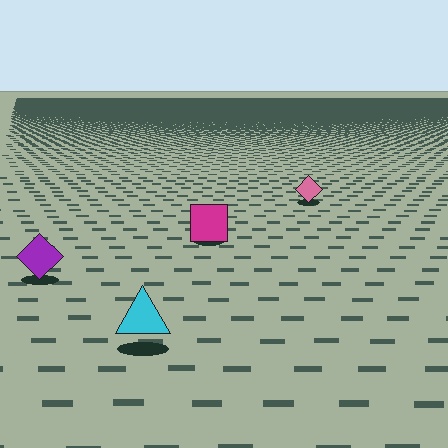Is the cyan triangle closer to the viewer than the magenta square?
Yes. The cyan triangle is closer — you can tell from the texture gradient: the ground texture is coarser near it.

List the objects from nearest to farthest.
From nearest to farthest: the cyan triangle, the purple diamond, the magenta square, the pink diamond.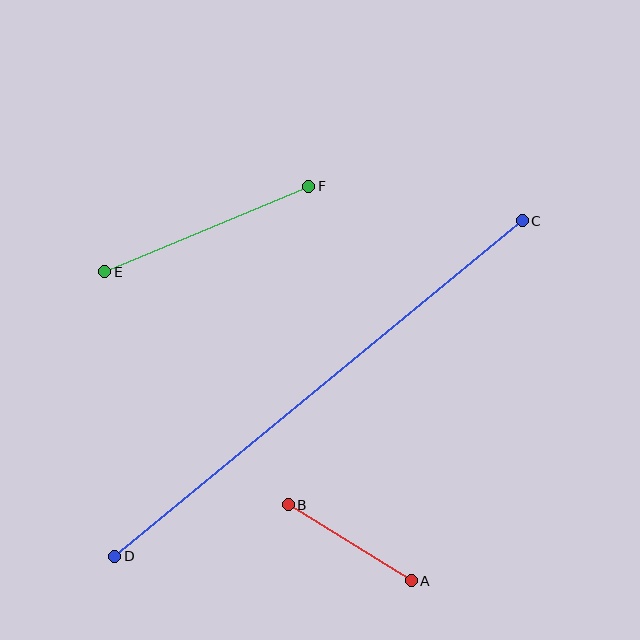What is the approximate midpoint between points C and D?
The midpoint is at approximately (319, 389) pixels.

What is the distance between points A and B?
The distance is approximately 145 pixels.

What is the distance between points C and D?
The distance is approximately 528 pixels.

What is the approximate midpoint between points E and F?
The midpoint is at approximately (207, 229) pixels.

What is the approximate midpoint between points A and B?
The midpoint is at approximately (350, 543) pixels.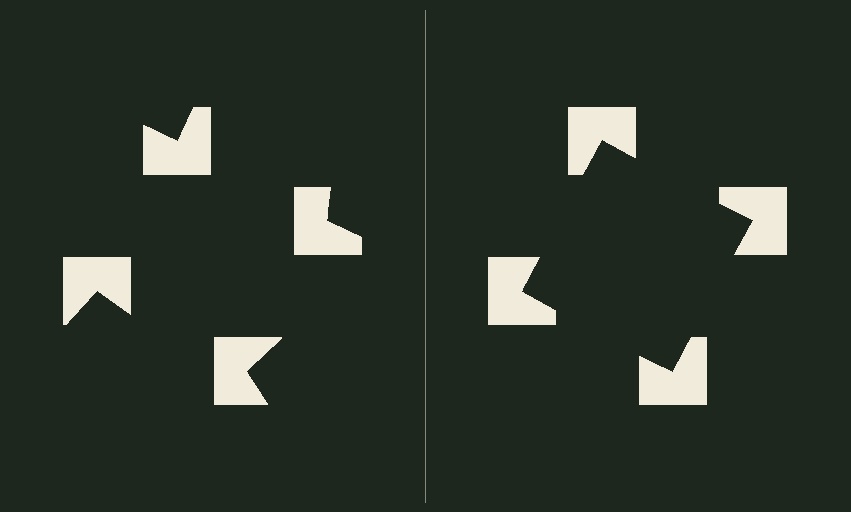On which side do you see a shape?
An illusory square appears on the right side. On the left side the wedge cuts are rotated, so no coherent shape forms.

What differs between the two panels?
The notched squares are positioned identically on both sides; only the wedge orientations differ. On the right they align to a square; on the left they are misaligned.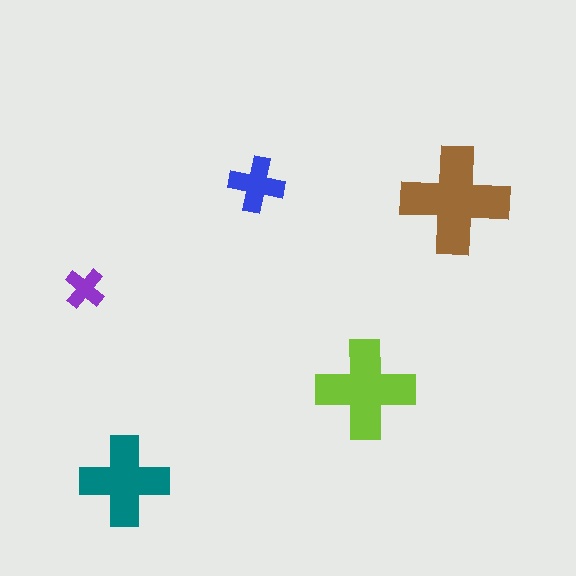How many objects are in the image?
There are 5 objects in the image.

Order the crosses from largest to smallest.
the brown one, the lime one, the teal one, the blue one, the purple one.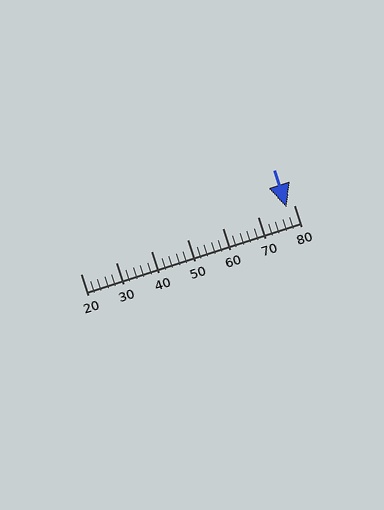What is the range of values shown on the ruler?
The ruler shows values from 20 to 80.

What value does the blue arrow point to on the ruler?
The blue arrow points to approximately 78.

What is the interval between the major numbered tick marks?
The major tick marks are spaced 10 units apart.